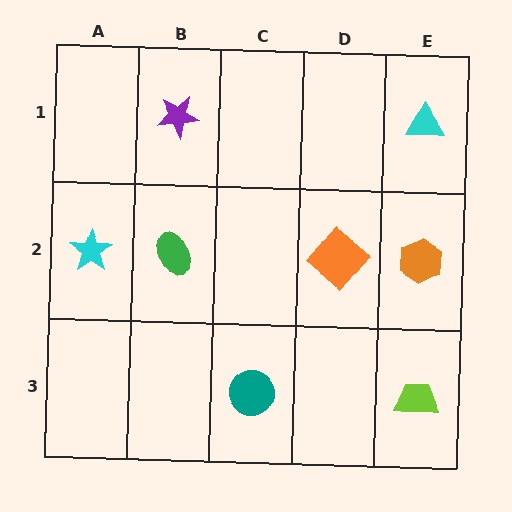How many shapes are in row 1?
2 shapes.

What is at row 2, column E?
An orange hexagon.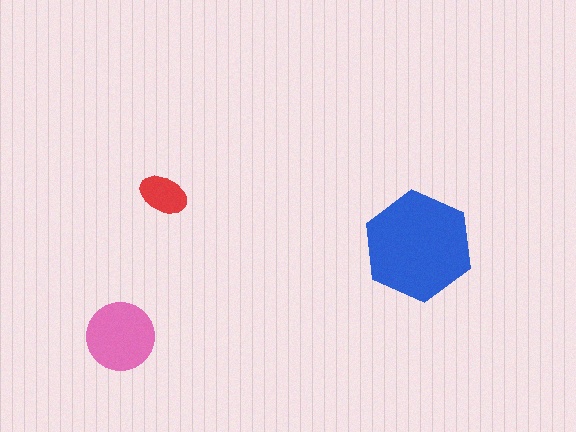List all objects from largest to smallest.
The blue hexagon, the pink circle, the red ellipse.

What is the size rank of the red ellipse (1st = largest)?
3rd.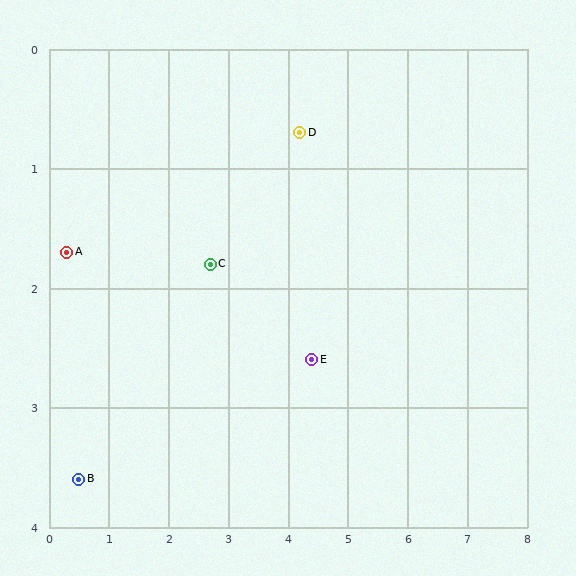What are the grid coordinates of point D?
Point D is at approximately (4.2, 0.7).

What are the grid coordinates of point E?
Point E is at approximately (4.4, 2.6).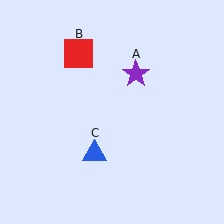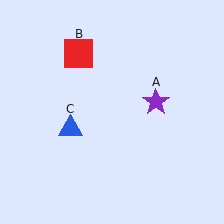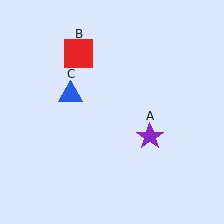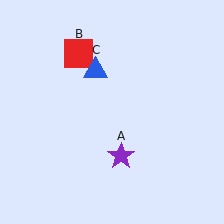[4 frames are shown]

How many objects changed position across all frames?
2 objects changed position: purple star (object A), blue triangle (object C).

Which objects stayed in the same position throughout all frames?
Red square (object B) remained stationary.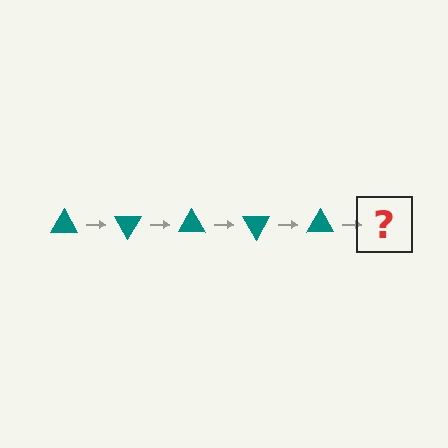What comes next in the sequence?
The next element should be a teal triangle rotated 300 degrees.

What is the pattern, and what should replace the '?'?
The pattern is that the triangle rotates 60 degrees each step. The '?' should be a teal triangle rotated 300 degrees.